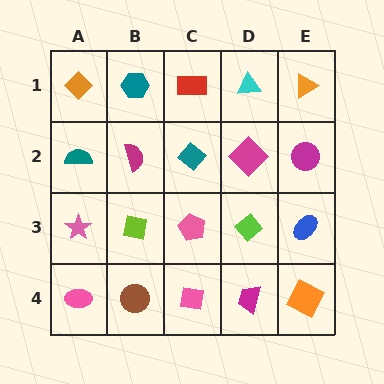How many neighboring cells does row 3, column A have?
3.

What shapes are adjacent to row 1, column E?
A magenta circle (row 2, column E), a cyan triangle (row 1, column D).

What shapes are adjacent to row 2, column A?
An orange diamond (row 1, column A), a pink star (row 3, column A), a magenta semicircle (row 2, column B).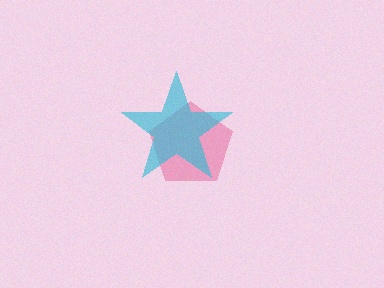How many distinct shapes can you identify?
There are 2 distinct shapes: a pink pentagon, a cyan star.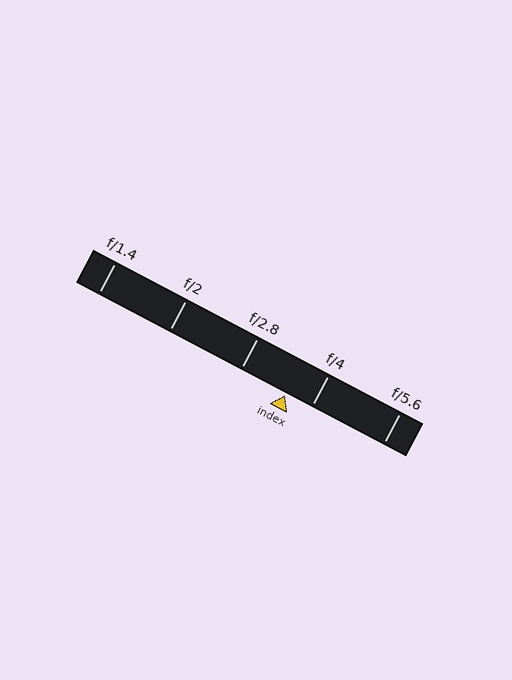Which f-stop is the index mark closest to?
The index mark is closest to f/4.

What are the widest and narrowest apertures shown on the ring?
The widest aperture shown is f/1.4 and the narrowest is f/5.6.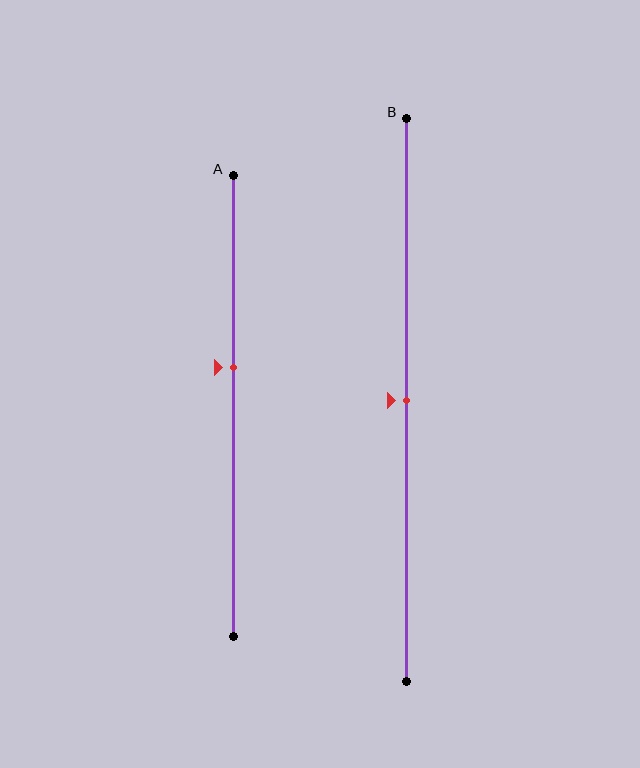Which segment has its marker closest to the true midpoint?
Segment B has its marker closest to the true midpoint.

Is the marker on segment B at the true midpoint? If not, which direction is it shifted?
Yes, the marker on segment B is at the true midpoint.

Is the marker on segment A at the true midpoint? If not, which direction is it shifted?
No, the marker on segment A is shifted upward by about 8% of the segment length.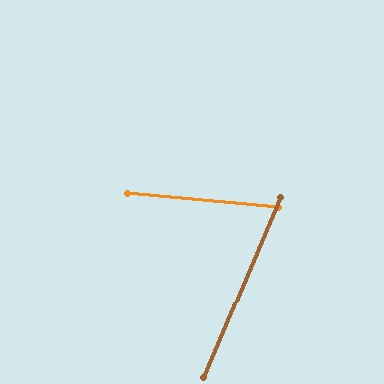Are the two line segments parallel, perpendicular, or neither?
Neither parallel nor perpendicular — they differ by about 72°.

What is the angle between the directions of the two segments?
Approximately 72 degrees.